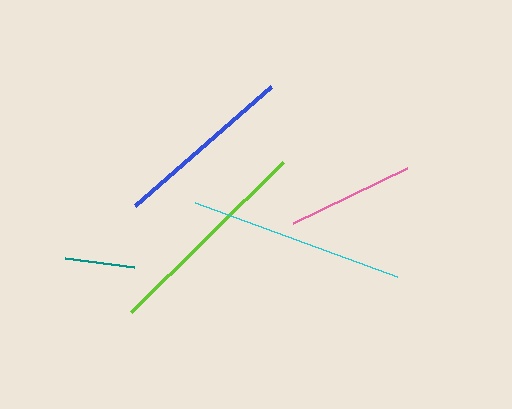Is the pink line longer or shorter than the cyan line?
The cyan line is longer than the pink line.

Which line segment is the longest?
The cyan line is the longest at approximately 215 pixels.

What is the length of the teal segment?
The teal segment is approximately 70 pixels long.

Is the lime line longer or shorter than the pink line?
The lime line is longer than the pink line.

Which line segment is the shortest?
The teal line is the shortest at approximately 70 pixels.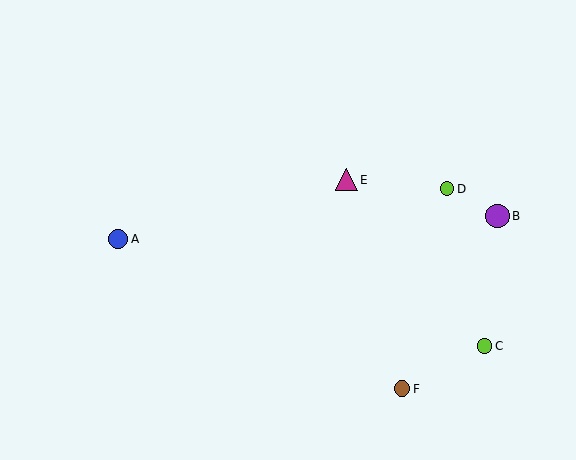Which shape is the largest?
The purple circle (labeled B) is the largest.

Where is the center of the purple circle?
The center of the purple circle is at (498, 216).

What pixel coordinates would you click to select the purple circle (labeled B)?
Click at (498, 216) to select the purple circle B.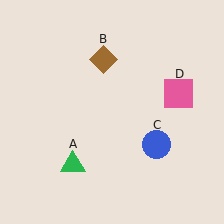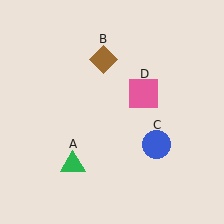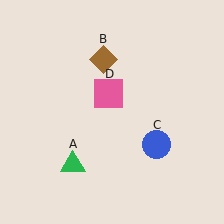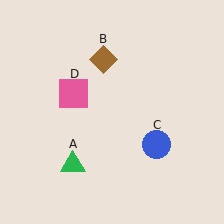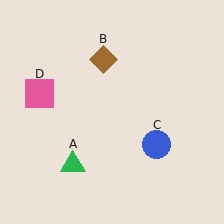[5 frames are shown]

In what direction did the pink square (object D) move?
The pink square (object D) moved left.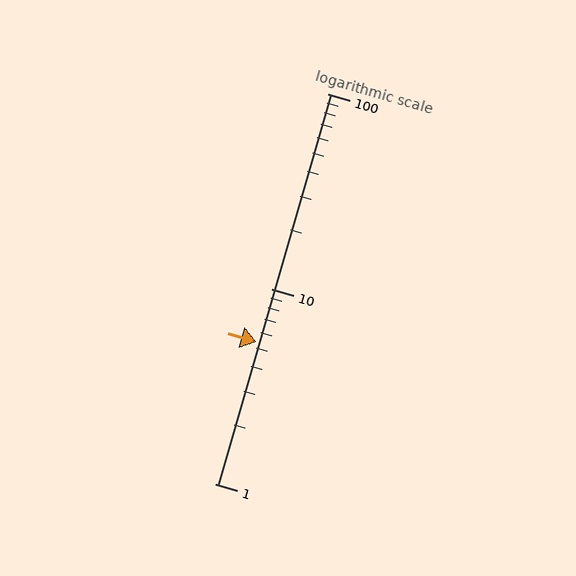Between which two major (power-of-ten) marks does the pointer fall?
The pointer is between 1 and 10.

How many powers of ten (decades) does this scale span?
The scale spans 2 decades, from 1 to 100.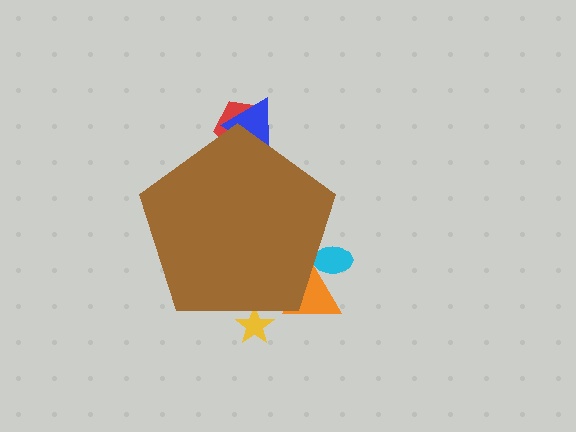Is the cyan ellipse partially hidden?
Yes, the cyan ellipse is partially hidden behind the brown pentagon.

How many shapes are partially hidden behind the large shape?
5 shapes are partially hidden.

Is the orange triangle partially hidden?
Yes, the orange triangle is partially hidden behind the brown pentagon.